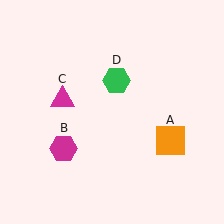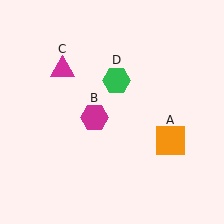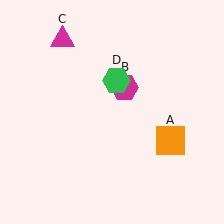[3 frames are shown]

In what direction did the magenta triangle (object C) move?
The magenta triangle (object C) moved up.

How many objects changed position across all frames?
2 objects changed position: magenta hexagon (object B), magenta triangle (object C).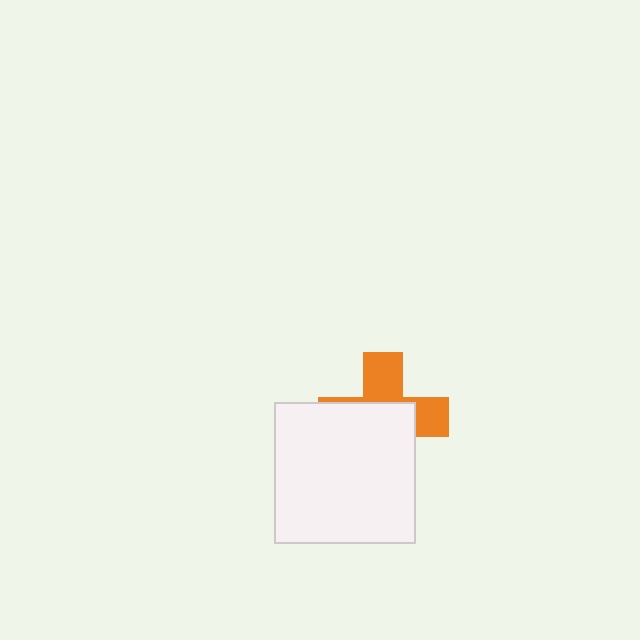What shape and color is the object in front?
The object in front is a white square.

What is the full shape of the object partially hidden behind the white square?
The partially hidden object is an orange cross.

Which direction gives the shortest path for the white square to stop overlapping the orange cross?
Moving down gives the shortest separation.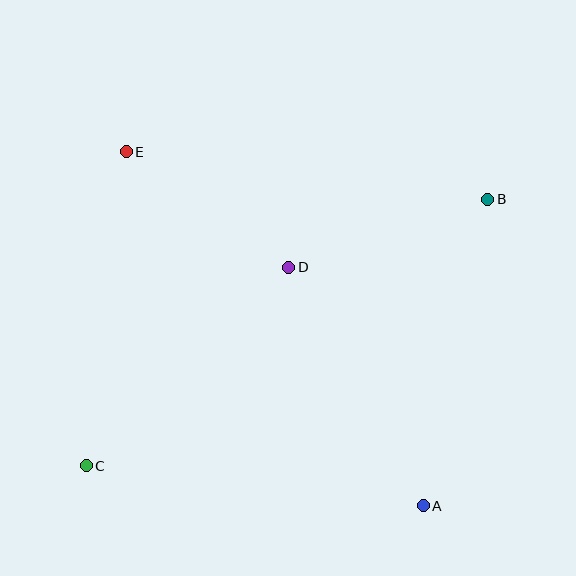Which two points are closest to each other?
Points D and E are closest to each other.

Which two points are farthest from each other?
Points B and C are farthest from each other.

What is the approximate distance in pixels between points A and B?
The distance between A and B is approximately 314 pixels.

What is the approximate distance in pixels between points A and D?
The distance between A and D is approximately 274 pixels.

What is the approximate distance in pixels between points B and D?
The distance between B and D is approximately 211 pixels.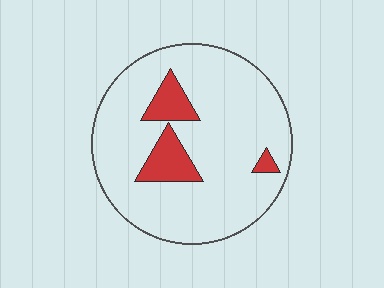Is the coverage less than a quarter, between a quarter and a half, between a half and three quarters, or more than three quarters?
Less than a quarter.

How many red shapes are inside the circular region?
3.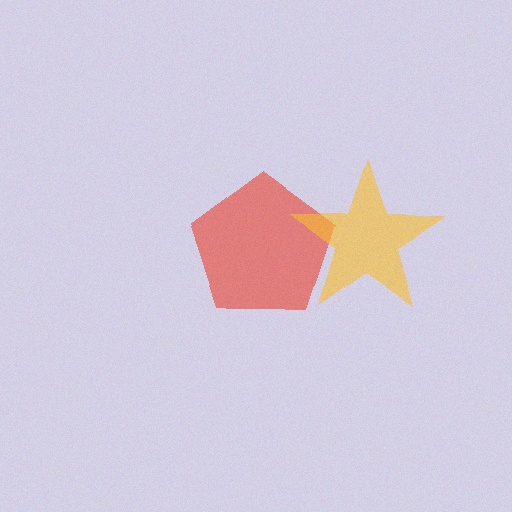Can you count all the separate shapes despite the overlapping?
Yes, there are 2 separate shapes.